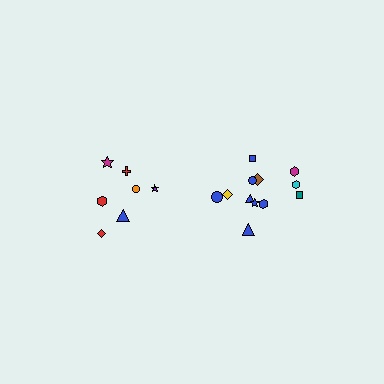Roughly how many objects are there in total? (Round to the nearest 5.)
Roughly 20 objects in total.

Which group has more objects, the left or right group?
The right group.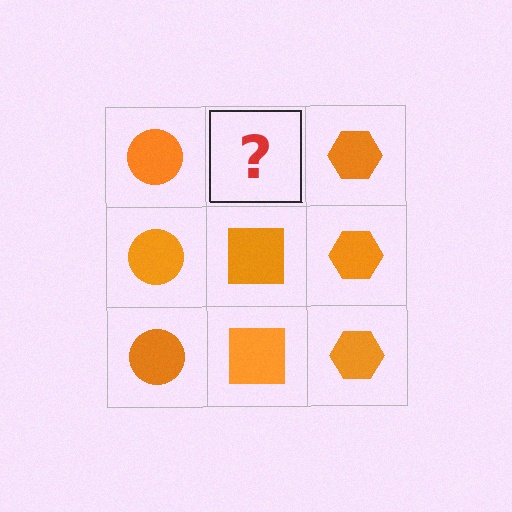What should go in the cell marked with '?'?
The missing cell should contain an orange square.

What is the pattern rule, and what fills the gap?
The rule is that each column has a consistent shape. The gap should be filled with an orange square.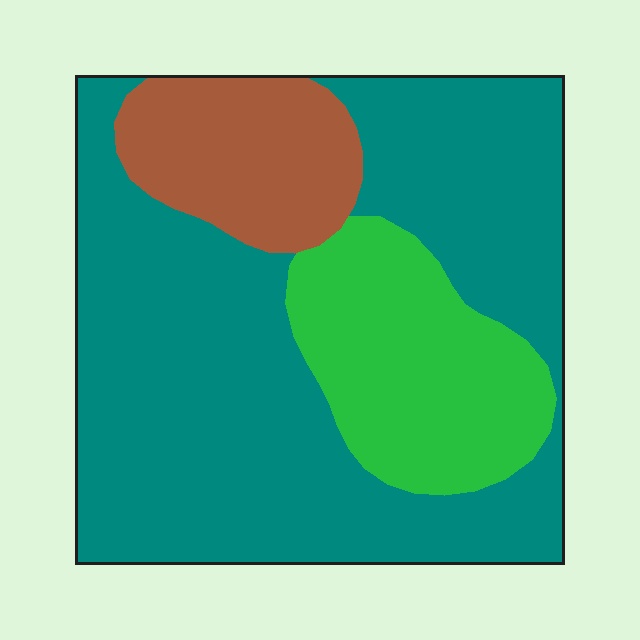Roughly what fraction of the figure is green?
Green covers roughly 20% of the figure.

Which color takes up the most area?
Teal, at roughly 65%.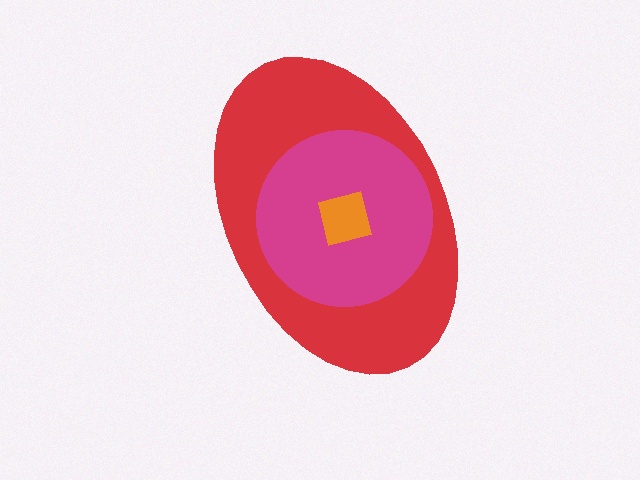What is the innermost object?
The orange square.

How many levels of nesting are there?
3.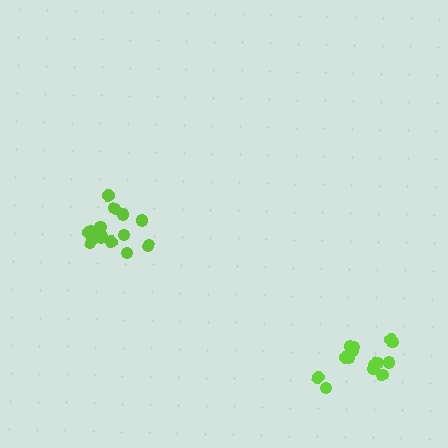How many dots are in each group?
Group 1: 15 dots, Group 2: 14 dots (29 total).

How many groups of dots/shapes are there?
There are 2 groups.